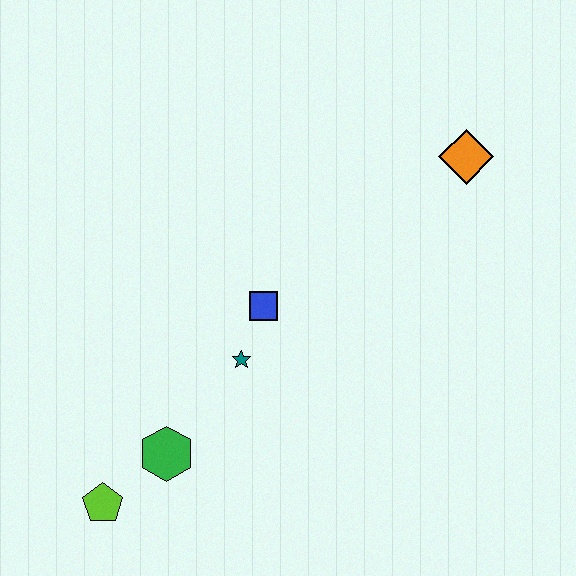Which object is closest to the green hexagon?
The lime pentagon is closest to the green hexagon.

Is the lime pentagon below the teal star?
Yes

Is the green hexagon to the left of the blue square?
Yes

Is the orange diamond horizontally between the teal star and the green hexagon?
No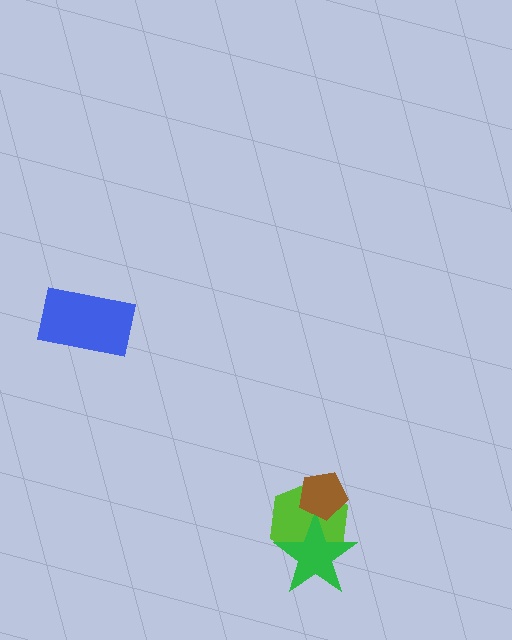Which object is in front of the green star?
The brown pentagon is in front of the green star.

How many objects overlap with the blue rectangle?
0 objects overlap with the blue rectangle.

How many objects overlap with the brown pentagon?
2 objects overlap with the brown pentagon.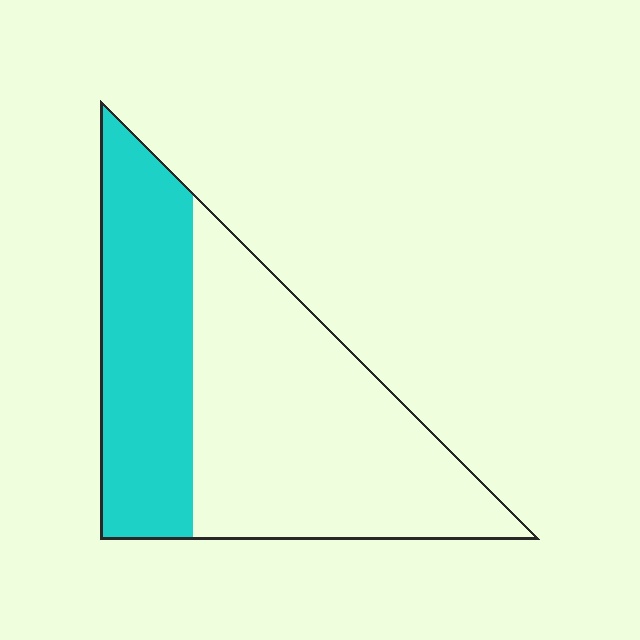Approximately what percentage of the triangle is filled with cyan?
Approximately 40%.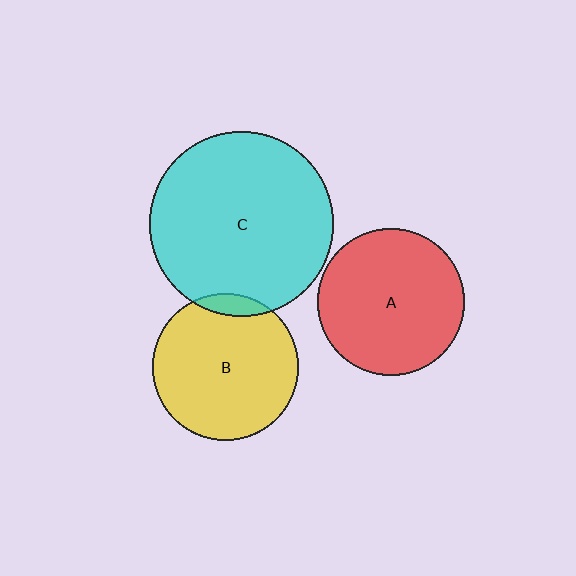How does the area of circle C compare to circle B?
Approximately 1.6 times.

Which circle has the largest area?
Circle C (cyan).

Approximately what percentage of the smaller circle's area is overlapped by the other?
Approximately 5%.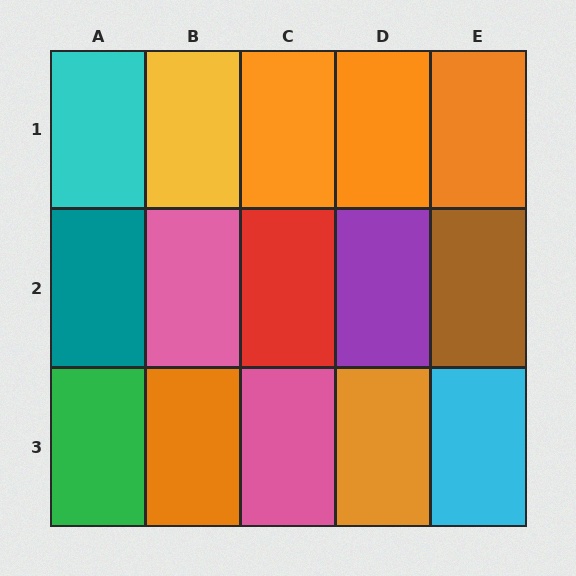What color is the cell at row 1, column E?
Orange.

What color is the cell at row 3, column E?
Cyan.